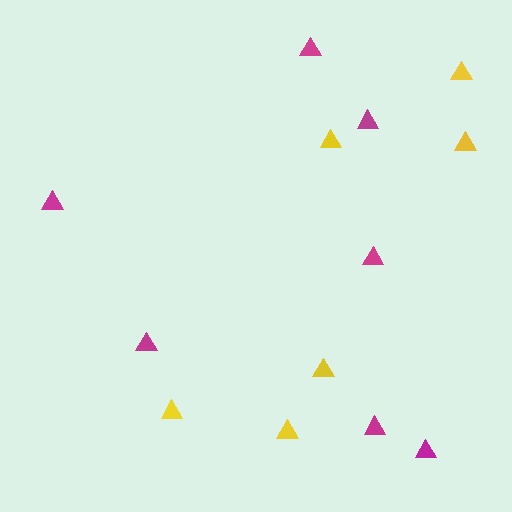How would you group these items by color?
There are 2 groups: one group of magenta triangles (7) and one group of yellow triangles (6).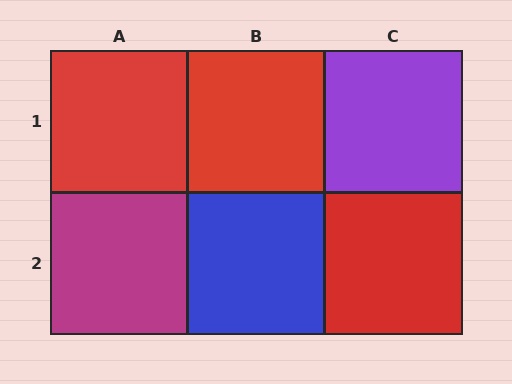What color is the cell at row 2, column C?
Red.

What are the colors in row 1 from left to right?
Red, red, purple.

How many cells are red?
3 cells are red.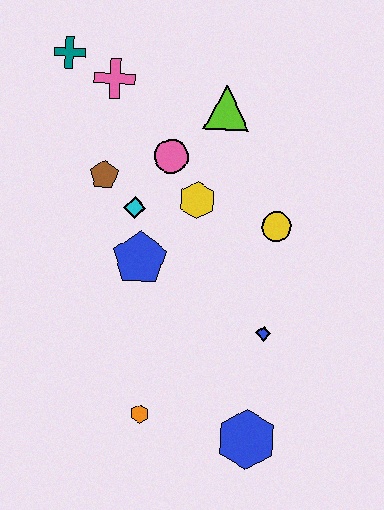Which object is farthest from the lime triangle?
The blue hexagon is farthest from the lime triangle.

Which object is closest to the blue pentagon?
The cyan diamond is closest to the blue pentagon.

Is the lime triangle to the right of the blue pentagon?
Yes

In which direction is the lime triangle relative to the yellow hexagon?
The lime triangle is above the yellow hexagon.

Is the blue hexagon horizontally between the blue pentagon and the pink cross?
No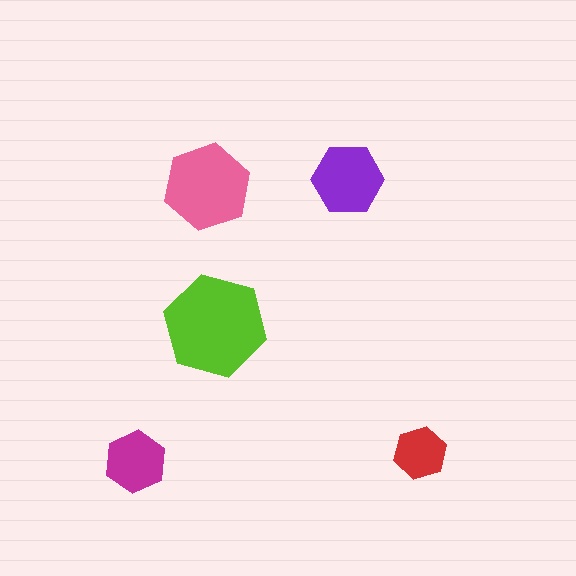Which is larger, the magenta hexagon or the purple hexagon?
The purple one.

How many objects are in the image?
There are 5 objects in the image.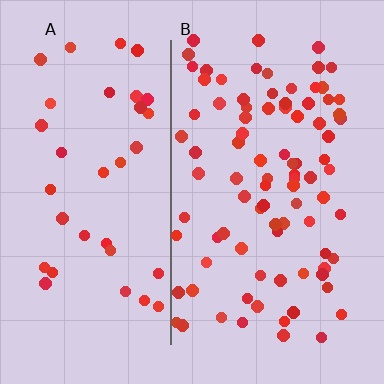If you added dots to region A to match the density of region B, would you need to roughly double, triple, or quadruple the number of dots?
Approximately double.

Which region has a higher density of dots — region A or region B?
B (the right).